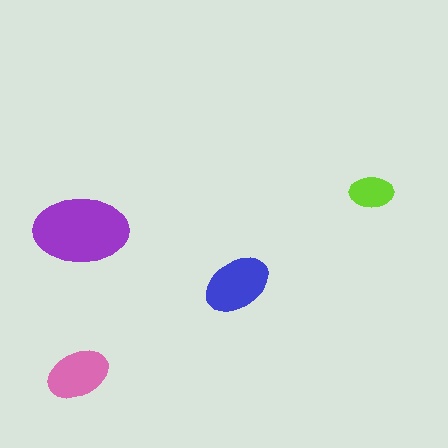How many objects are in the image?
There are 4 objects in the image.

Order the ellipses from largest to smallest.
the purple one, the blue one, the pink one, the lime one.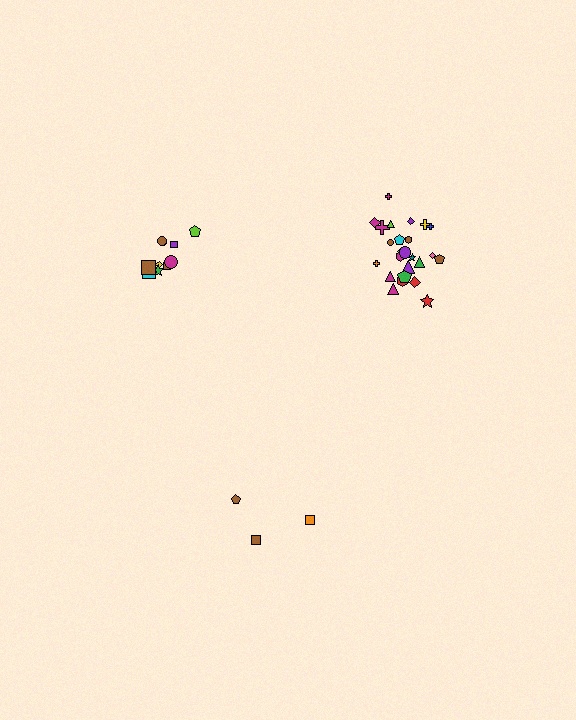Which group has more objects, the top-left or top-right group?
The top-right group.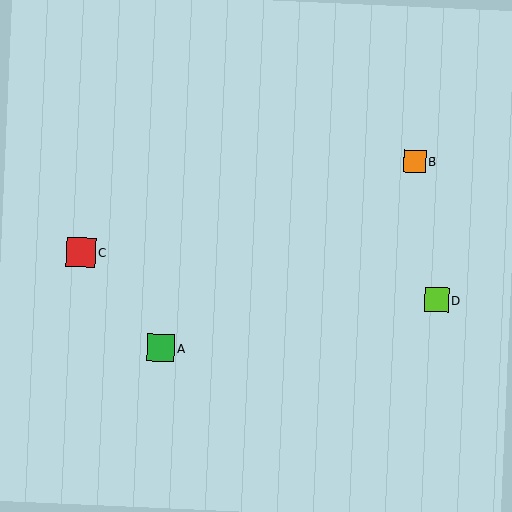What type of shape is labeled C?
Shape C is a red square.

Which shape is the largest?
The red square (labeled C) is the largest.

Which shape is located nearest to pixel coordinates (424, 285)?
The lime square (labeled D) at (436, 300) is nearest to that location.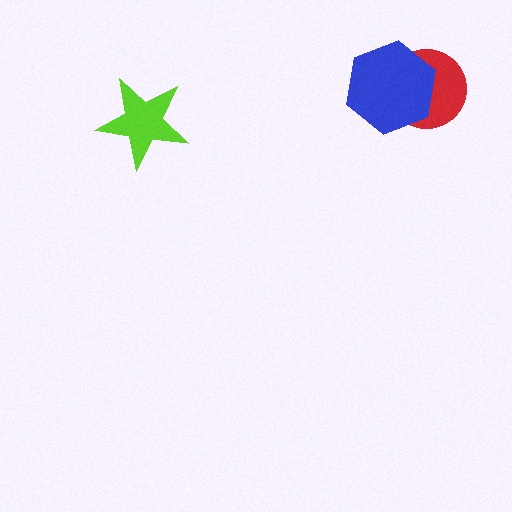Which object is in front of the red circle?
The blue hexagon is in front of the red circle.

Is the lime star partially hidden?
No, no other shape covers it.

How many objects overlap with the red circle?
1 object overlaps with the red circle.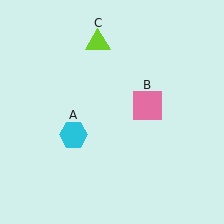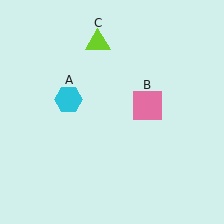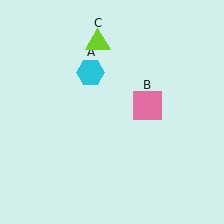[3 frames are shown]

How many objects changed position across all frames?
1 object changed position: cyan hexagon (object A).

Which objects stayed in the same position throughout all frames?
Pink square (object B) and lime triangle (object C) remained stationary.